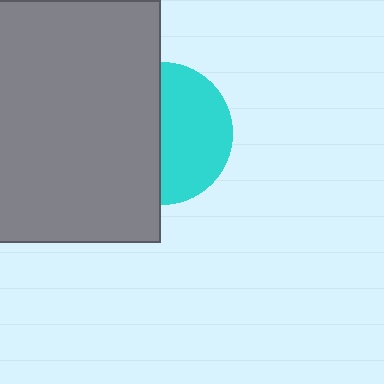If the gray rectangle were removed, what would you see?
You would see the complete cyan circle.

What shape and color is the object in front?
The object in front is a gray rectangle.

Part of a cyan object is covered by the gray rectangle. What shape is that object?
It is a circle.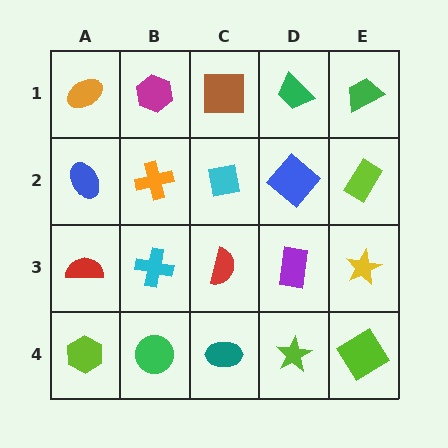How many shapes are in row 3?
5 shapes.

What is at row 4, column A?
A lime hexagon.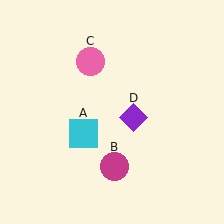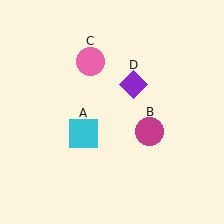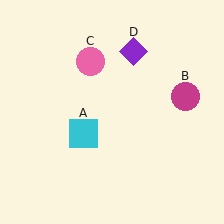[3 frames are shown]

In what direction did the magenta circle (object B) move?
The magenta circle (object B) moved up and to the right.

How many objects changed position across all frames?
2 objects changed position: magenta circle (object B), purple diamond (object D).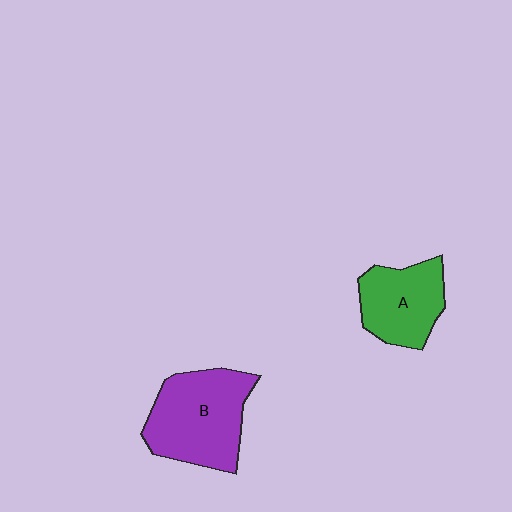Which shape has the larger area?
Shape B (purple).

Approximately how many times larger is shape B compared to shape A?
Approximately 1.4 times.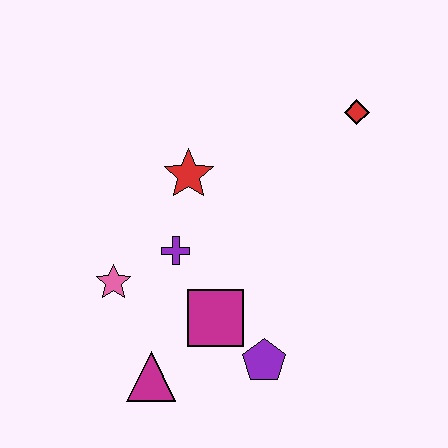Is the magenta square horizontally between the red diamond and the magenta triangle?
Yes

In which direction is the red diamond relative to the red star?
The red diamond is to the right of the red star.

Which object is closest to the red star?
The purple cross is closest to the red star.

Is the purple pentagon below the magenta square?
Yes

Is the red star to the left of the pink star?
No